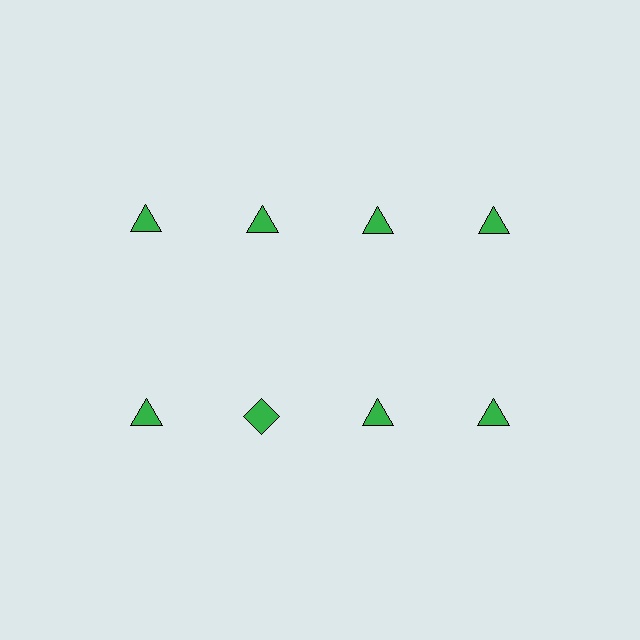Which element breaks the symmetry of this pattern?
The green diamond in the second row, second from left column breaks the symmetry. All other shapes are green triangles.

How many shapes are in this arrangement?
There are 8 shapes arranged in a grid pattern.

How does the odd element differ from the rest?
It has a different shape: diamond instead of triangle.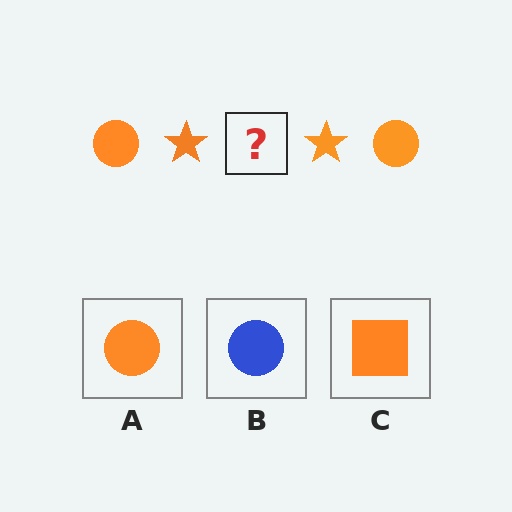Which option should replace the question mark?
Option A.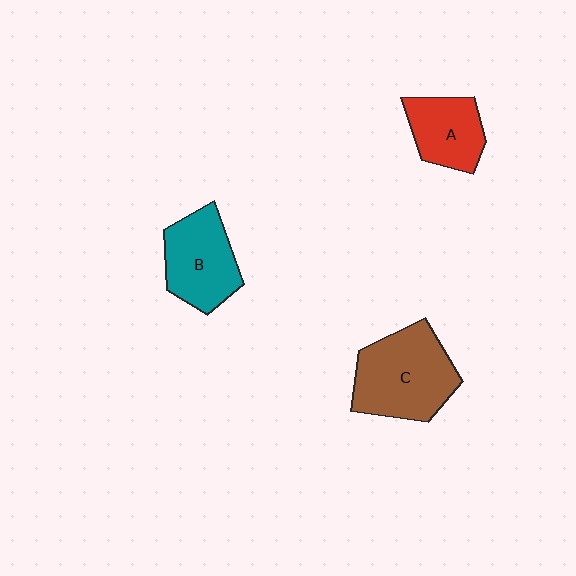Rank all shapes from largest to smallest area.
From largest to smallest: C (brown), B (teal), A (red).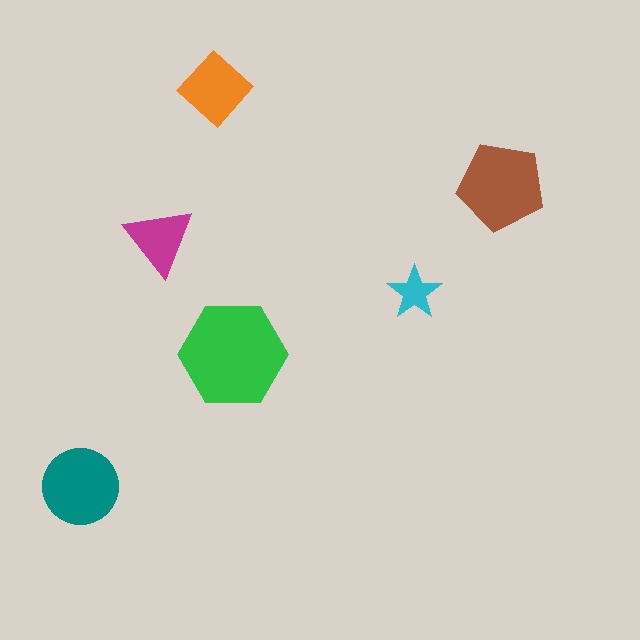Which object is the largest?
The green hexagon.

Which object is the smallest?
The cyan star.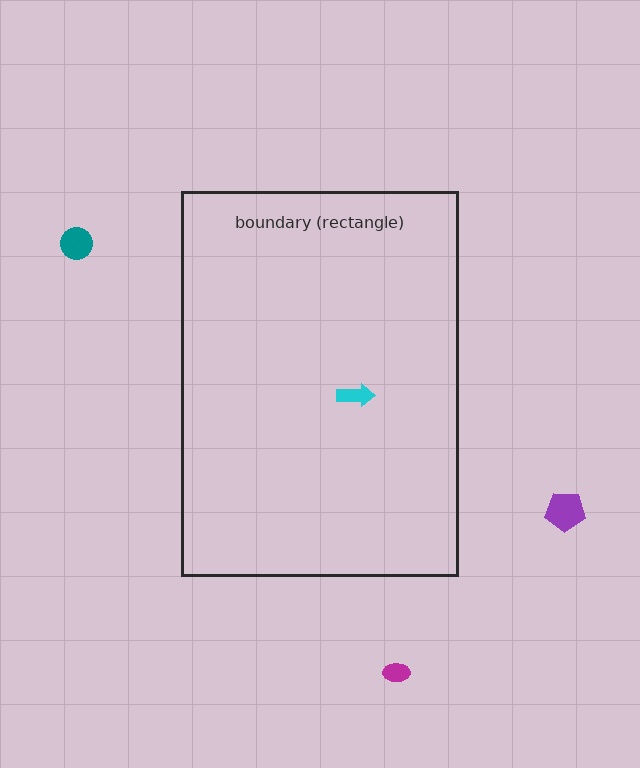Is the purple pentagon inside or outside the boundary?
Outside.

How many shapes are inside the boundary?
1 inside, 3 outside.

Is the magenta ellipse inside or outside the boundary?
Outside.